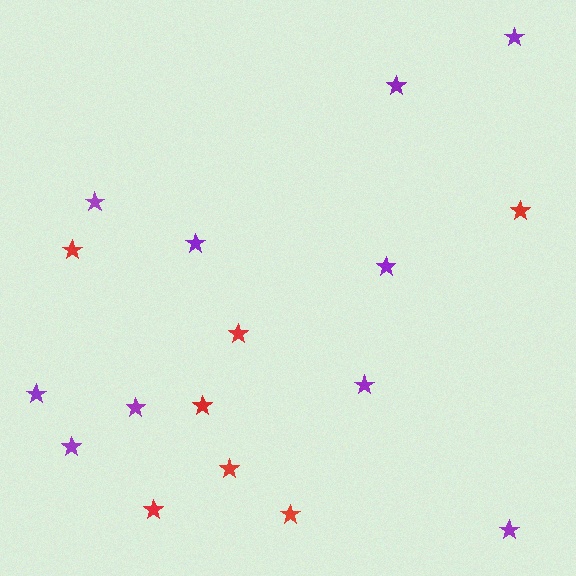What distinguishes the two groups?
There are 2 groups: one group of red stars (7) and one group of purple stars (10).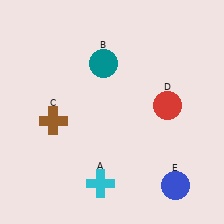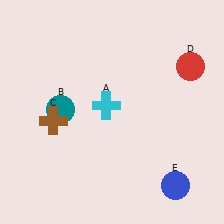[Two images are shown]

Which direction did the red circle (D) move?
The red circle (D) moved up.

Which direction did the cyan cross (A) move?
The cyan cross (A) moved up.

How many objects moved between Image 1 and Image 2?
3 objects moved between the two images.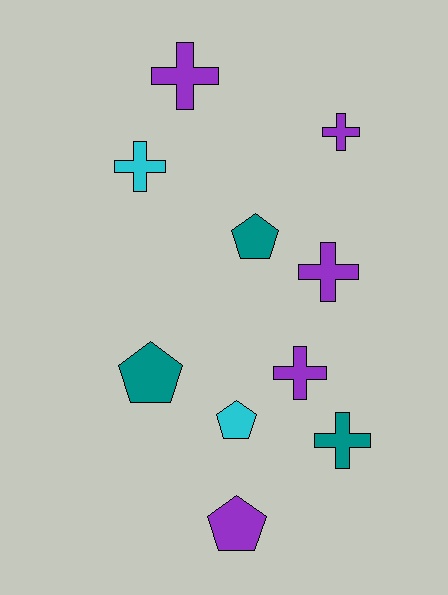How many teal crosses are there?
There is 1 teal cross.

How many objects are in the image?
There are 10 objects.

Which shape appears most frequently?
Cross, with 6 objects.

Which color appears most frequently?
Purple, with 5 objects.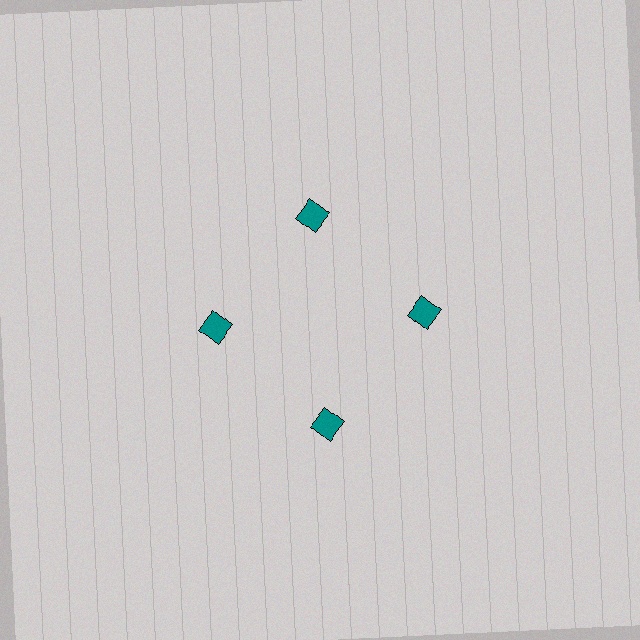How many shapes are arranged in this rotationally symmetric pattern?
There are 4 shapes, arranged in 4 groups of 1.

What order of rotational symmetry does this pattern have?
This pattern has 4-fold rotational symmetry.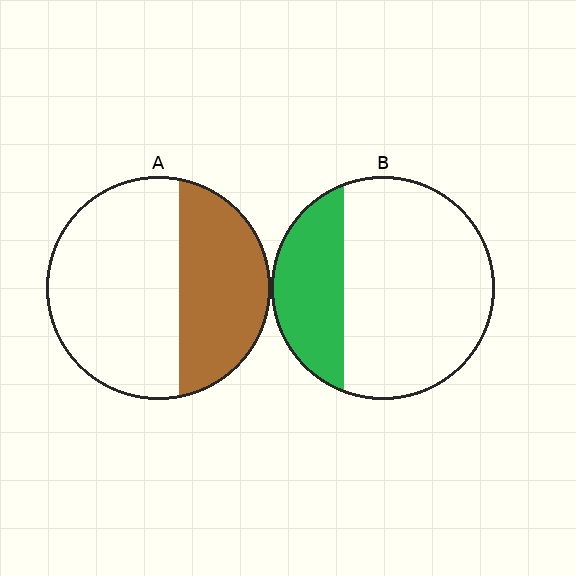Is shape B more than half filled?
No.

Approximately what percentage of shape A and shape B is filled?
A is approximately 40% and B is approximately 30%.